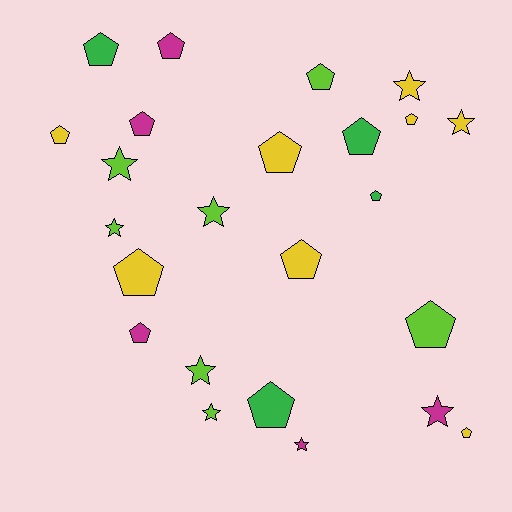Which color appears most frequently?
Yellow, with 8 objects.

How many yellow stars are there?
There are 2 yellow stars.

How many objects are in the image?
There are 24 objects.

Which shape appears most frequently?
Pentagon, with 15 objects.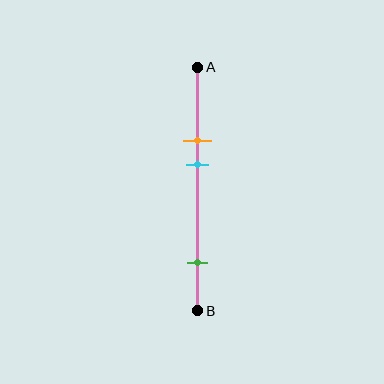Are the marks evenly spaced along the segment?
No, the marks are not evenly spaced.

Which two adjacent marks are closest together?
The orange and cyan marks are the closest adjacent pair.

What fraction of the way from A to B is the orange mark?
The orange mark is approximately 30% (0.3) of the way from A to B.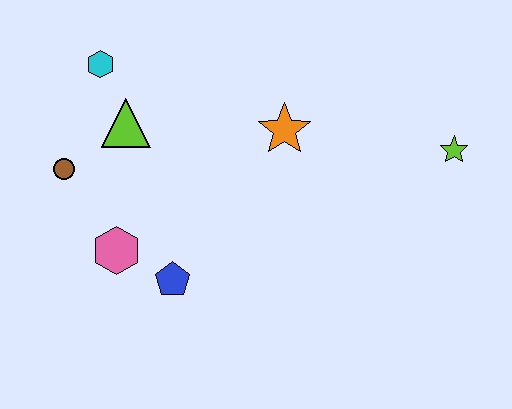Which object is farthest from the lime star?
The brown circle is farthest from the lime star.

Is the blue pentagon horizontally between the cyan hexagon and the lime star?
Yes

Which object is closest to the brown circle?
The lime triangle is closest to the brown circle.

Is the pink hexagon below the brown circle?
Yes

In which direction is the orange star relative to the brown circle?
The orange star is to the right of the brown circle.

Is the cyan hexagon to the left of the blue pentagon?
Yes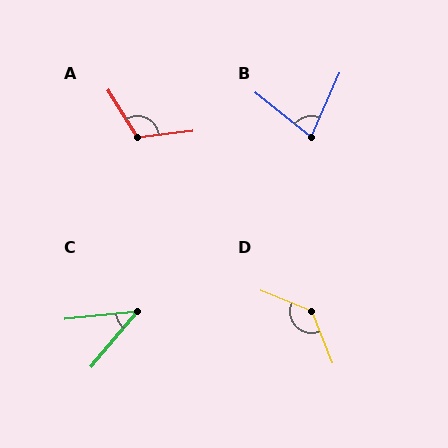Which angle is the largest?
D, at approximately 134 degrees.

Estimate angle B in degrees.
Approximately 75 degrees.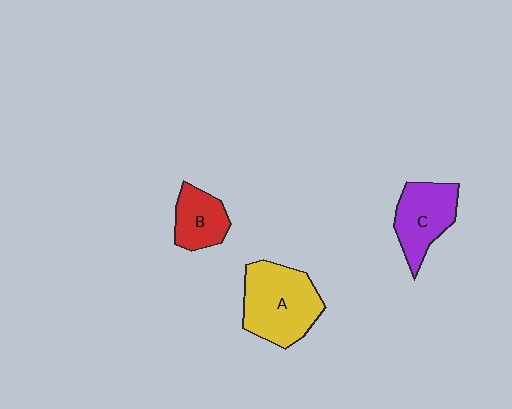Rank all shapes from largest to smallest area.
From largest to smallest: A (yellow), C (purple), B (red).